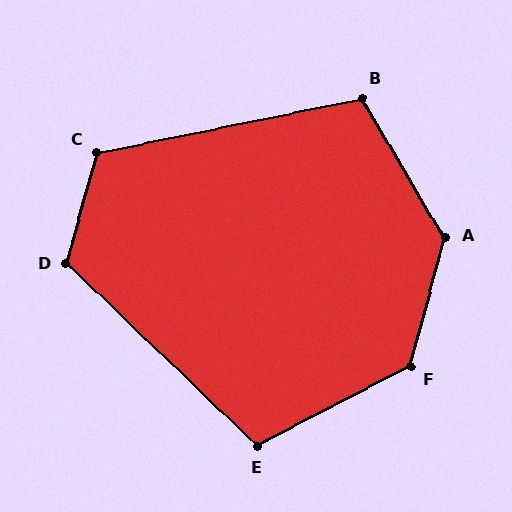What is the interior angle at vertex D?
Approximately 118 degrees (obtuse).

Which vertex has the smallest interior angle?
E, at approximately 109 degrees.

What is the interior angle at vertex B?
Approximately 109 degrees (obtuse).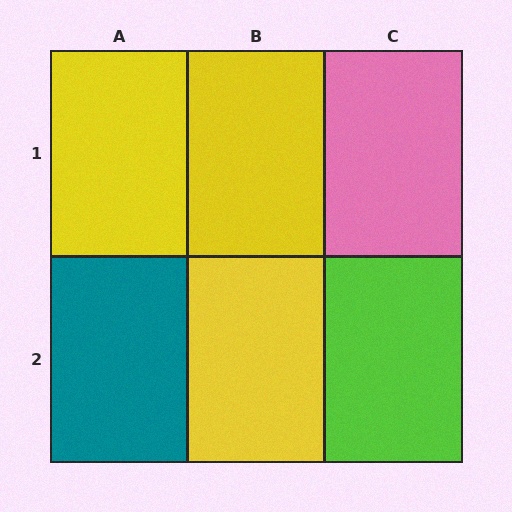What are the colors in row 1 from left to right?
Yellow, yellow, pink.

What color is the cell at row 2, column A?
Teal.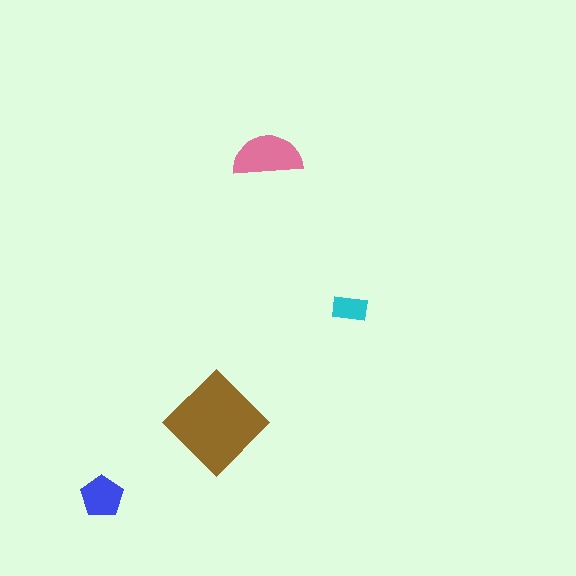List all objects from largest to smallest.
The brown diamond, the pink semicircle, the blue pentagon, the cyan rectangle.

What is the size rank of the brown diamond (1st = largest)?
1st.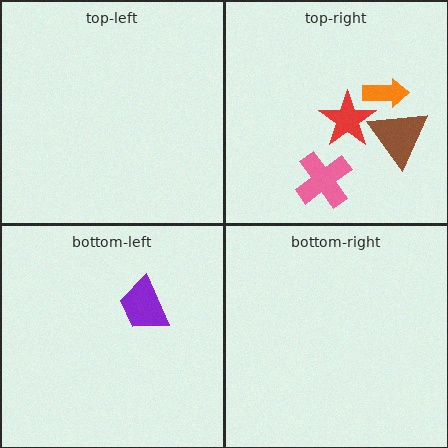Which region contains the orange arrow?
The top-right region.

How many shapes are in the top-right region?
4.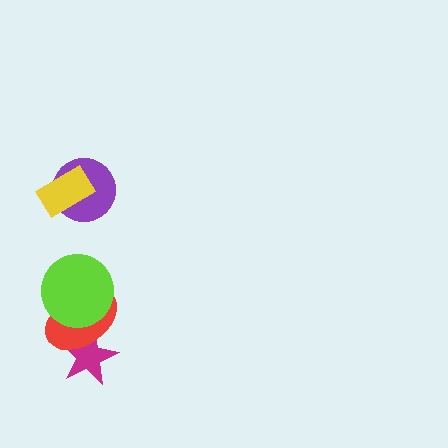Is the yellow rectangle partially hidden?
No, no other shape covers it.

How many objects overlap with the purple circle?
1 object overlaps with the purple circle.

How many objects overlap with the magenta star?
1 object overlaps with the magenta star.